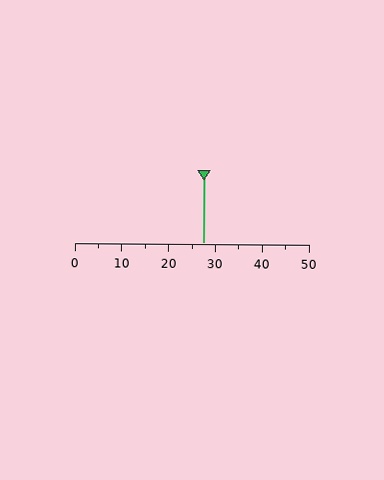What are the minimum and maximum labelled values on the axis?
The axis runs from 0 to 50.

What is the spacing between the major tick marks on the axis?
The major ticks are spaced 10 apart.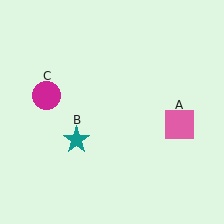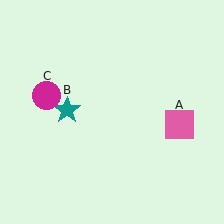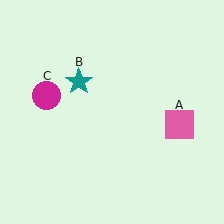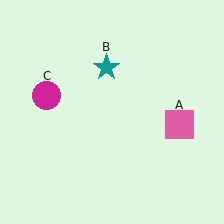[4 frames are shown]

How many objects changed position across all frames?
1 object changed position: teal star (object B).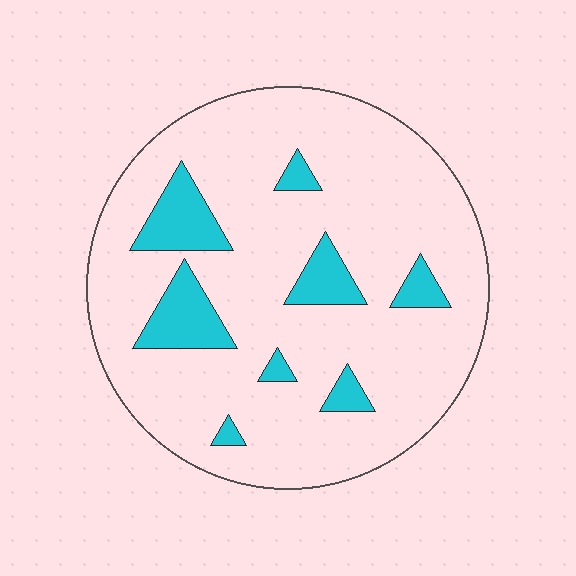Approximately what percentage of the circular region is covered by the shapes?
Approximately 15%.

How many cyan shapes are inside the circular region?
8.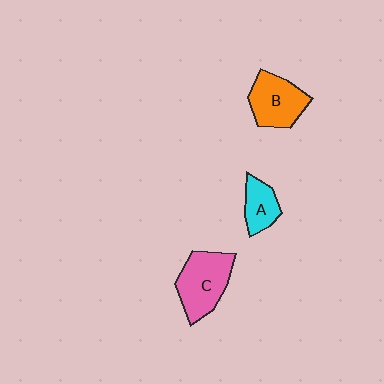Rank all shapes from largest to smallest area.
From largest to smallest: C (pink), B (orange), A (cyan).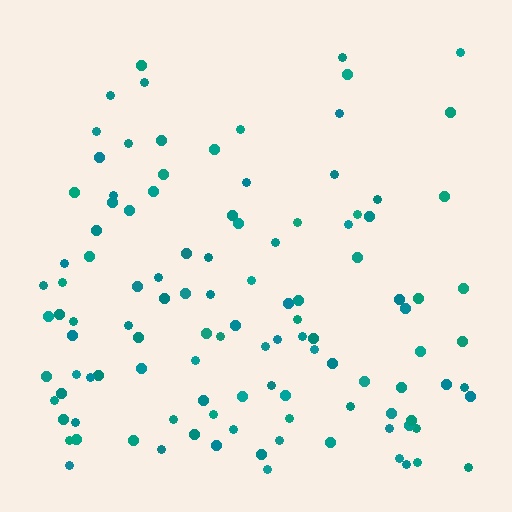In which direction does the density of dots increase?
From top to bottom, with the bottom side densest.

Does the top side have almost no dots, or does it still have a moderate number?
Still a moderate number, just noticeably fewer than the bottom.